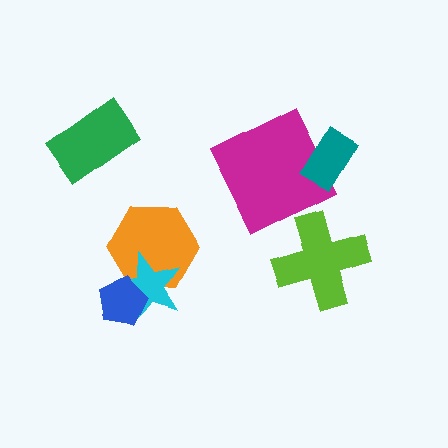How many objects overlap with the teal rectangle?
1 object overlaps with the teal rectangle.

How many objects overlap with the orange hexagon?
2 objects overlap with the orange hexagon.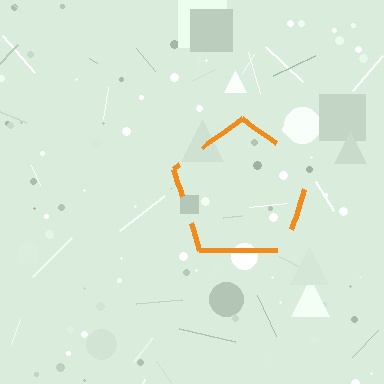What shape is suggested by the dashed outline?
The dashed outline suggests a pentagon.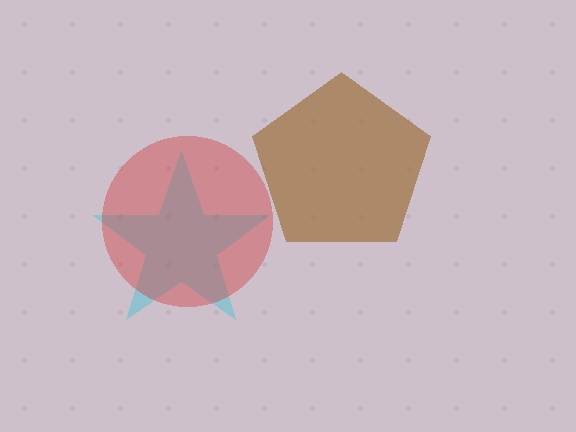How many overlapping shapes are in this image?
There are 3 overlapping shapes in the image.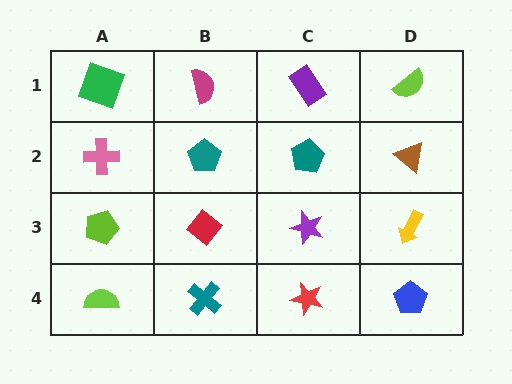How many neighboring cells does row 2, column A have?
3.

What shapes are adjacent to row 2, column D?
A lime semicircle (row 1, column D), a yellow arrow (row 3, column D), a teal pentagon (row 2, column C).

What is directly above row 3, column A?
A pink cross.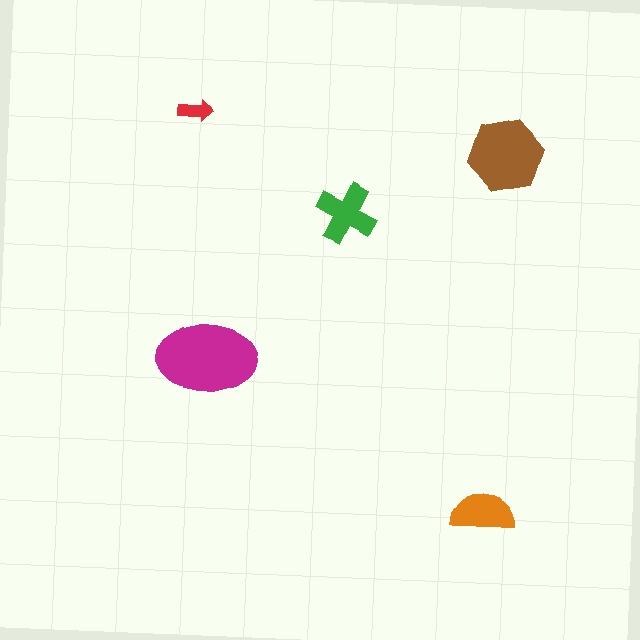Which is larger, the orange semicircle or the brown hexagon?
The brown hexagon.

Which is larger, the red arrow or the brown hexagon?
The brown hexagon.